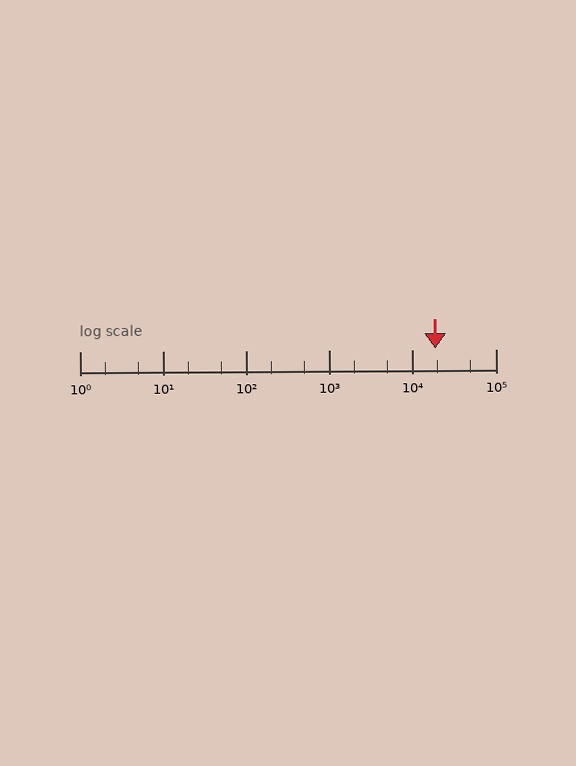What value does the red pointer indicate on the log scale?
The pointer indicates approximately 19000.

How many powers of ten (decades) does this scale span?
The scale spans 5 decades, from 1 to 100000.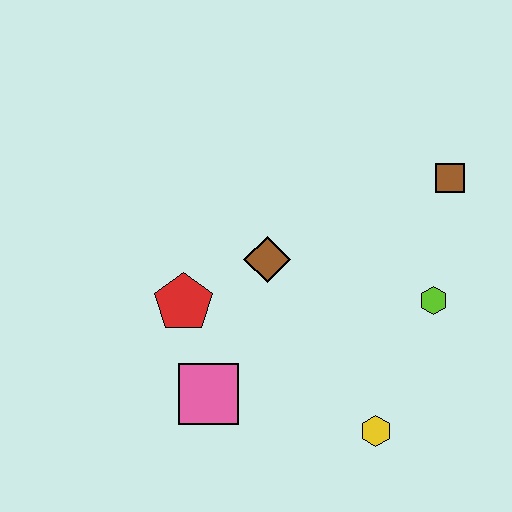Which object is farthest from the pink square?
The brown square is farthest from the pink square.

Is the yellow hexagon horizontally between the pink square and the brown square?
Yes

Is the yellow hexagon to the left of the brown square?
Yes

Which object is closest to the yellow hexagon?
The lime hexagon is closest to the yellow hexagon.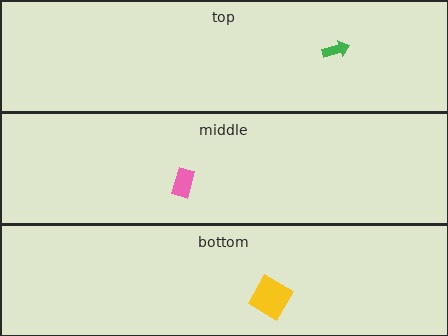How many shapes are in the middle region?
1.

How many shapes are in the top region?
1.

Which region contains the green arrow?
The top region.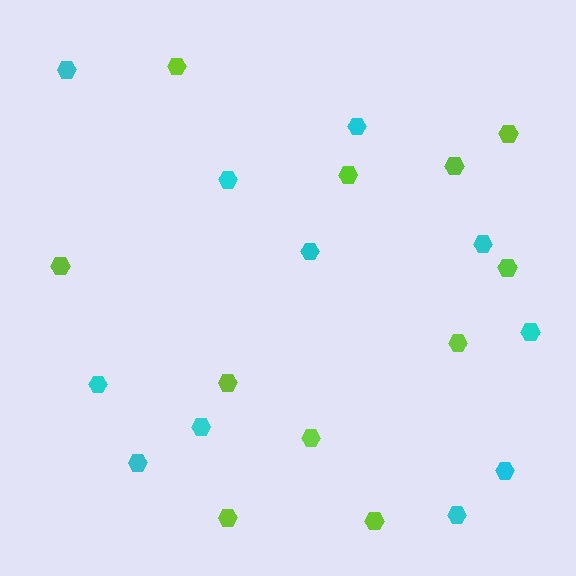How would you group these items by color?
There are 2 groups: one group of lime hexagons (11) and one group of cyan hexagons (11).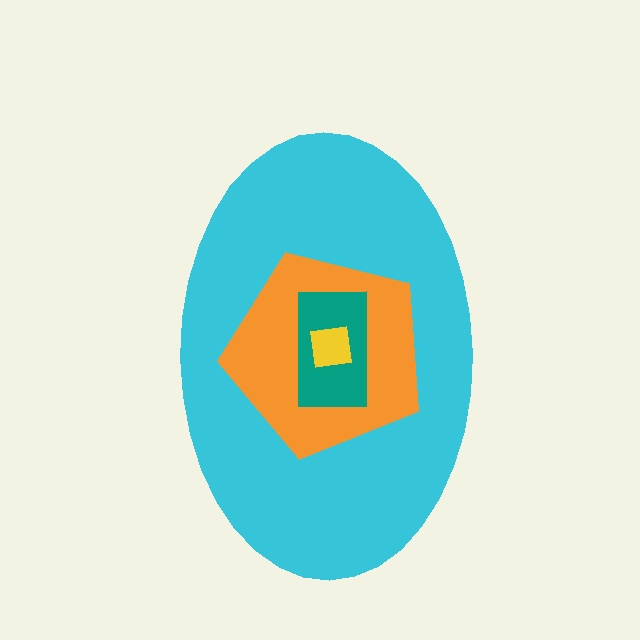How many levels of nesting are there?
4.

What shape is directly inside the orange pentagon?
The teal rectangle.